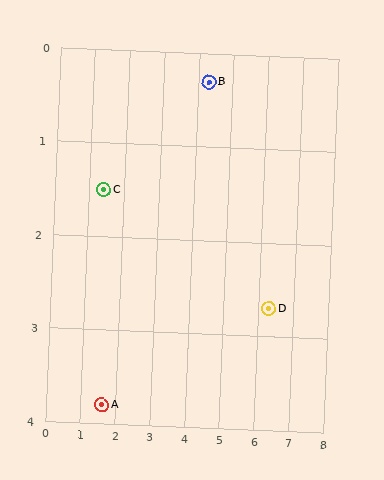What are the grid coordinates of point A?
Point A is at approximately (1.6, 3.8).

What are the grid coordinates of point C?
Point C is at approximately (1.4, 1.5).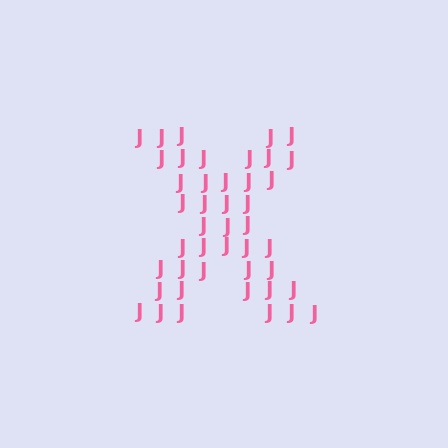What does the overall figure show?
The overall figure shows the letter X.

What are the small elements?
The small elements are letter J's.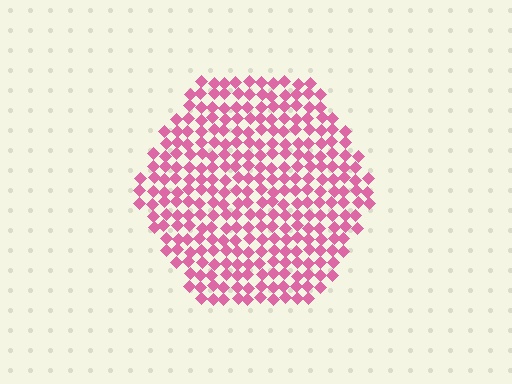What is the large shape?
The large shape is a hexagon.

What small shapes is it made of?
It is made of small diamonds.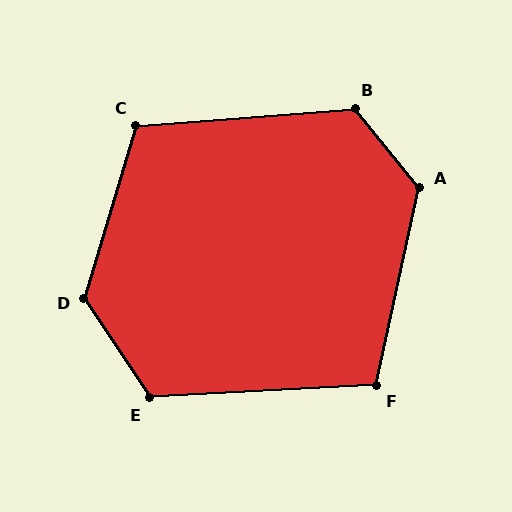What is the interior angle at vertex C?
Approximately 111 degrees (obtuse).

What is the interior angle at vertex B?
Approximately 125 degrees (obtuse).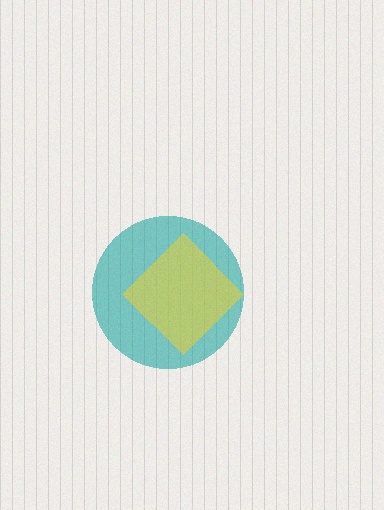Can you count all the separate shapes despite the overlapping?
Yes, there are 2 separate shapes.